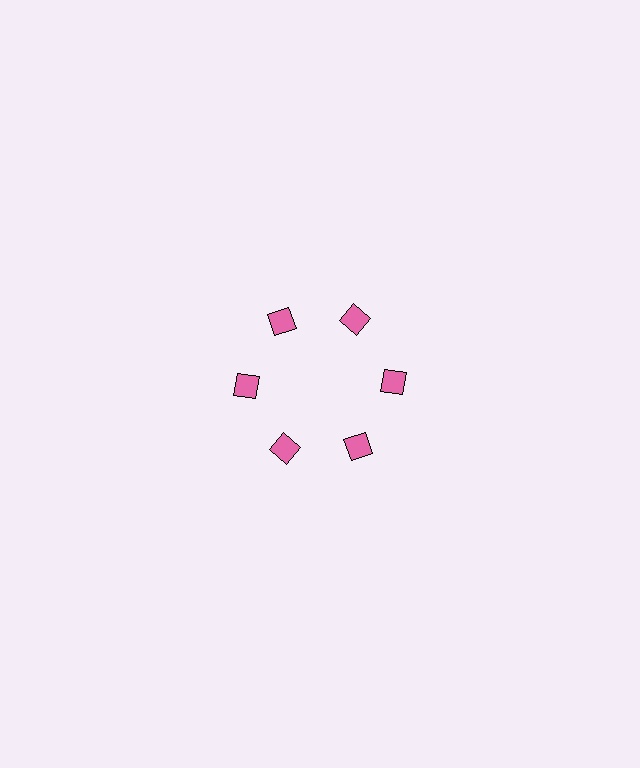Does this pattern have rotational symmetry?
Yes, this pattern has 6-fold rotational symmetry. It looks the same after rotating 60 degrees around the center.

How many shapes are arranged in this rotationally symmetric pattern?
There are 6 shapes, arranged in 6 groups of 1.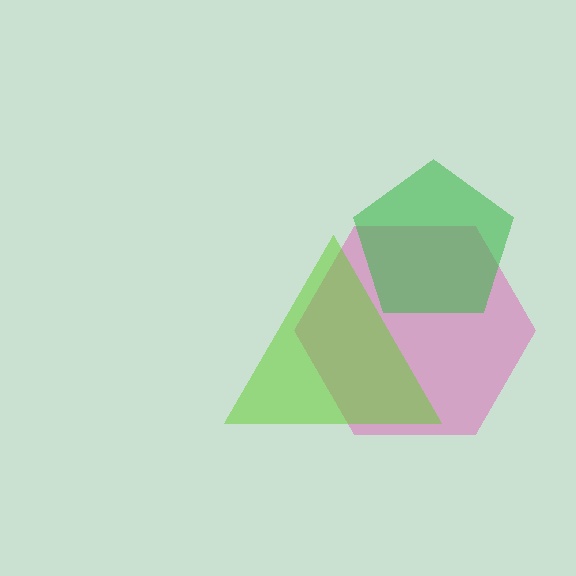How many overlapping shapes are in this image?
There are 3 overlapping shapes in the image.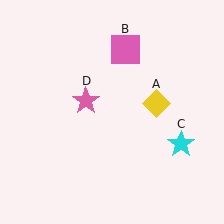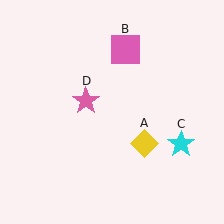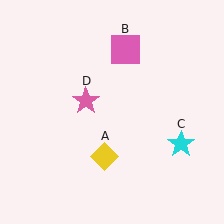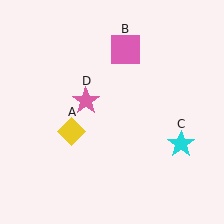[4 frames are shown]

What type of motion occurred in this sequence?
The yellow diamond (object A) rotated clockwise around the center of the scene.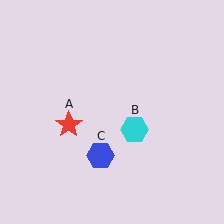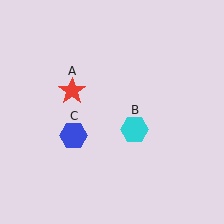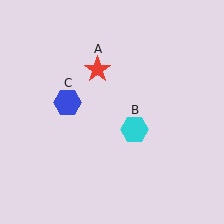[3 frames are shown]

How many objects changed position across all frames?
2 objects changed position: red star (object A), blue hexagon (object C).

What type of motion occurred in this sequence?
The red star (object A), blue hexagon (object C) rotated clockwise around the center of the scene.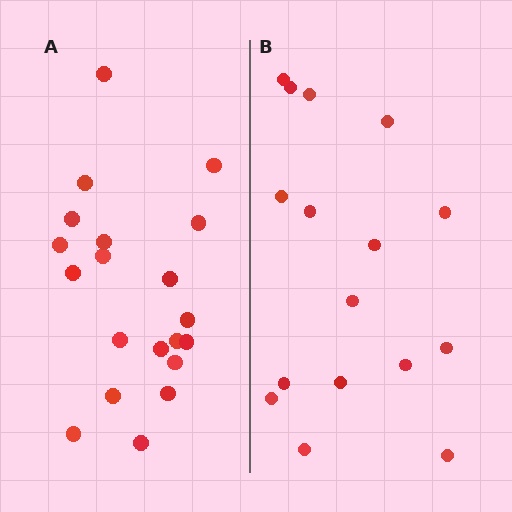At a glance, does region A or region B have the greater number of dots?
Region A (the left region) has more dots.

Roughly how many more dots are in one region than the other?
Region A has about 4 more dots than region B.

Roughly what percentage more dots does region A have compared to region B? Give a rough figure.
About 25% more.